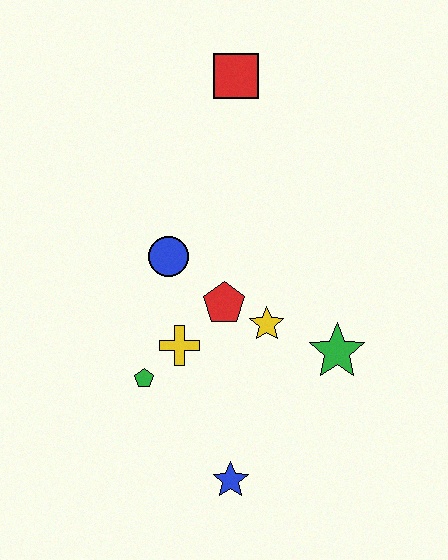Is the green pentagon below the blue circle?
Yes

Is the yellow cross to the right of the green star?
No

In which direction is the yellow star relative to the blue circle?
The yellow star is to the right of the blue circle.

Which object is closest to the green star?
The yellow star is closest to the green star.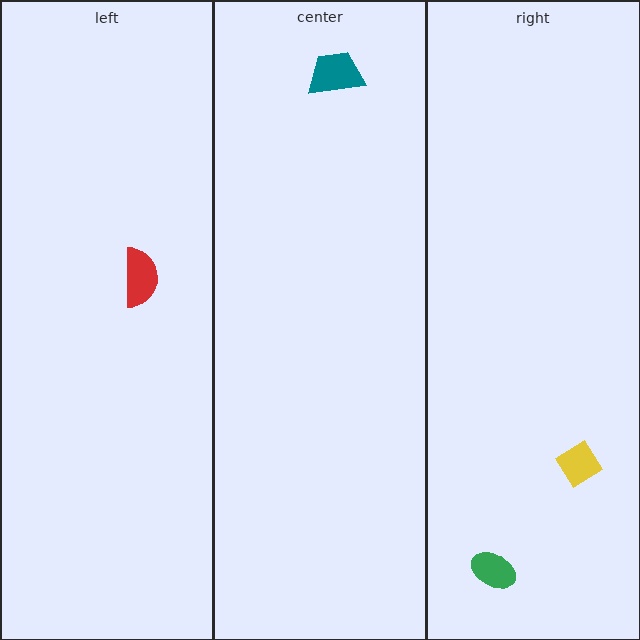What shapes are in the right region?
The green ellipse, the yellow diamond.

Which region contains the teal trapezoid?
The center region.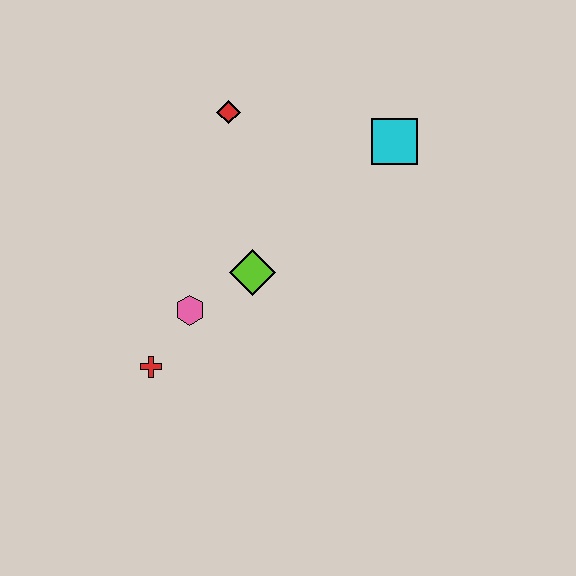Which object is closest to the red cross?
The pink hexagon is closest to the red cross.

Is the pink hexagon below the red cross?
No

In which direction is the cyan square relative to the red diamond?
The cyan square is to the right of the red diamond.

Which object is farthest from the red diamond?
The red cross is farthest from the red diamond.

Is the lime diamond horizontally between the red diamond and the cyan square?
Yes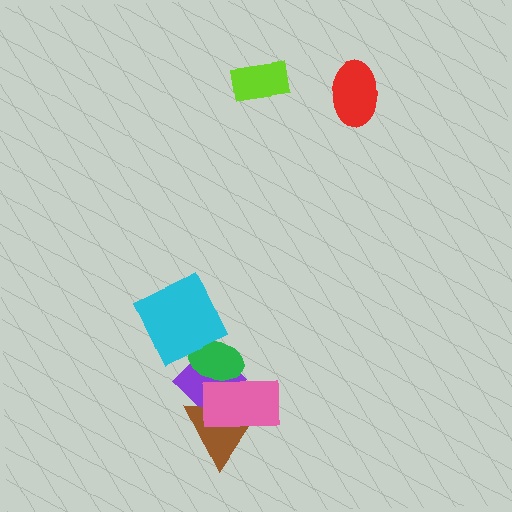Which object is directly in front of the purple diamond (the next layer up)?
The brown triangle is directly in front of the purple diamond.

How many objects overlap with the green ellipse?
3 objects overlap with the green ellipse.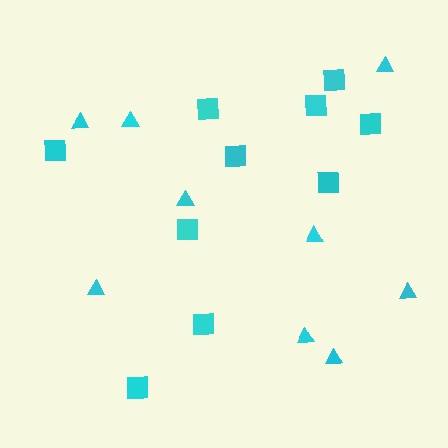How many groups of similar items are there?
There are 2 groups: one group of triangles (9) and one group of squares (10).